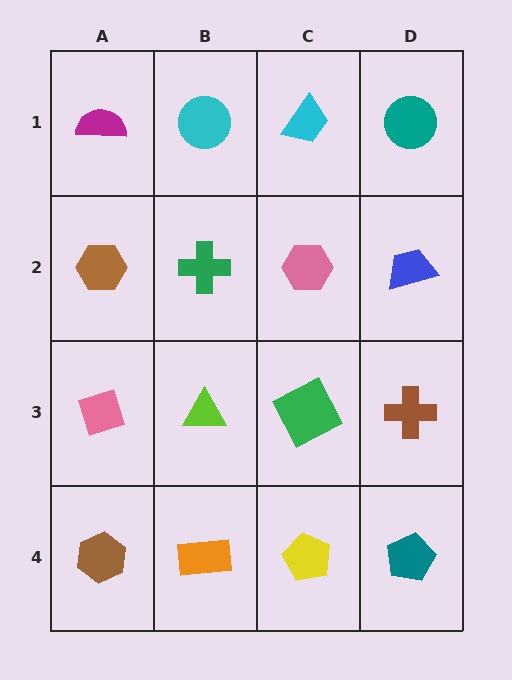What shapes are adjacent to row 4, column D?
A brown cross (row 3, column D), a yellow pentagon (row 4, column C).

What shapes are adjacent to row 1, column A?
A brown hexagon (row 2, column A), a cyan circle (row 1, column B).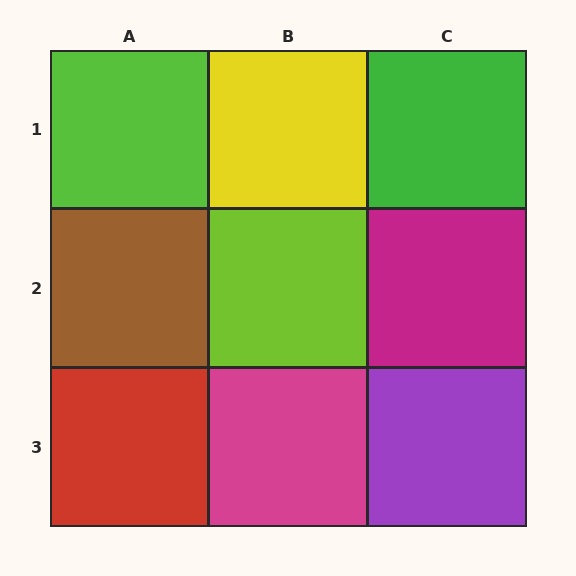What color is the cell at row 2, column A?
Brown.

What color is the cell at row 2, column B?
Lime.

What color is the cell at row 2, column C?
Magenta.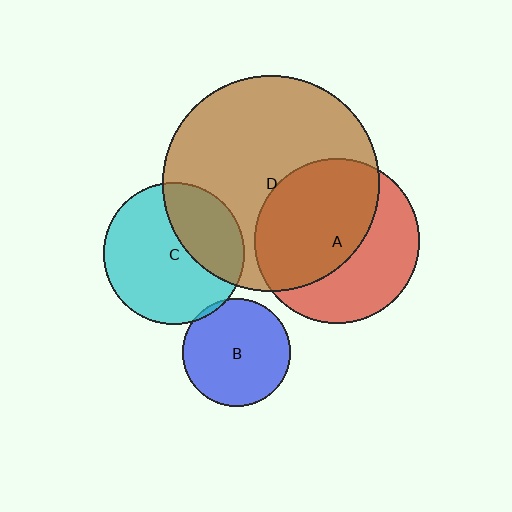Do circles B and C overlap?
Yes.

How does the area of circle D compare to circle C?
Approximately 2.3 times.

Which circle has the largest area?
Circle D (brown).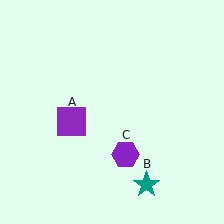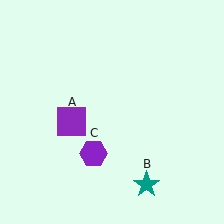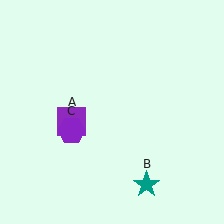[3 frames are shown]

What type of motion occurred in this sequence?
The purple hexagon (object C) rotated clockwise around the center of the scene.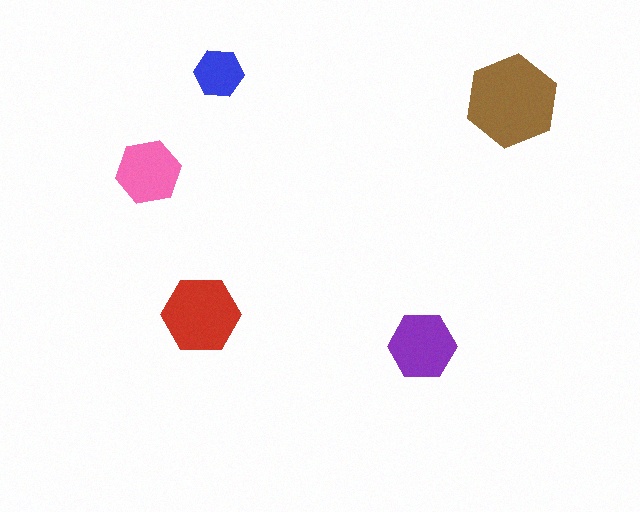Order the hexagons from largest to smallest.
the brown one, the red one, the purple one, the pink one, the blue one.